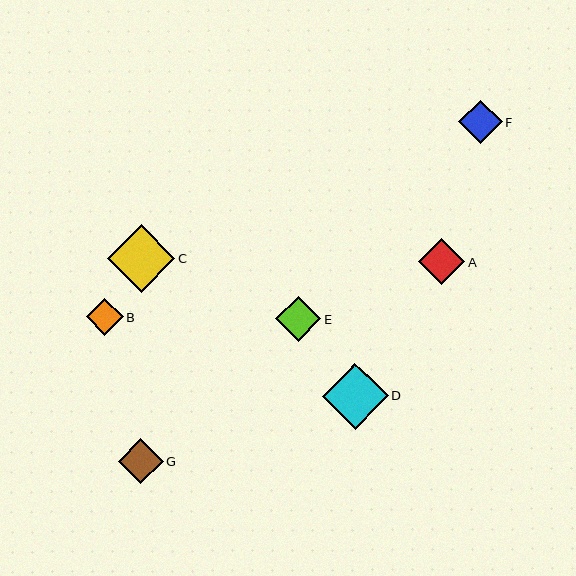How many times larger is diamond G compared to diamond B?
Diamond G is approximately 1.2 times the size of diamond B.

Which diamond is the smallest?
Diamond B is the smallest with a size of approximately 37 pixels.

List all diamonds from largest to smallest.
From largest to smallest: C, D, A, E, G, F, B.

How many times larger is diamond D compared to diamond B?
Diamond D is approximately 1.8 times the size of diamond B.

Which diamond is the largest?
Diamond C is the largest with a size of approximately 67 pixels.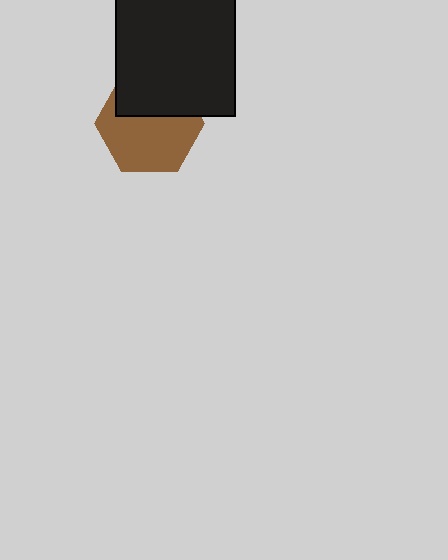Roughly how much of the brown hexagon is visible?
About half of it is visible (roughly 62%).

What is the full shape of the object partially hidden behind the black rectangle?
The partially hidden object is a brown hexagon.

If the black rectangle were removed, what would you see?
You would see the complete brown hexagon.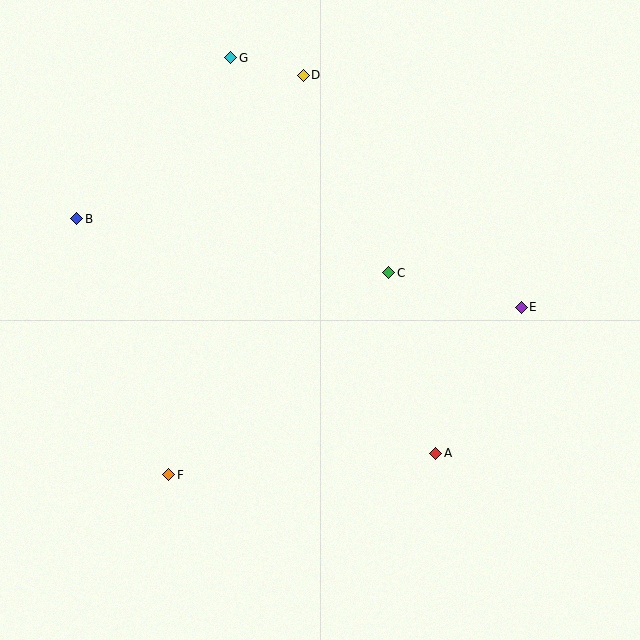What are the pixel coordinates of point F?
Point F is at (169, 475).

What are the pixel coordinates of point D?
Point D is at (303, 75).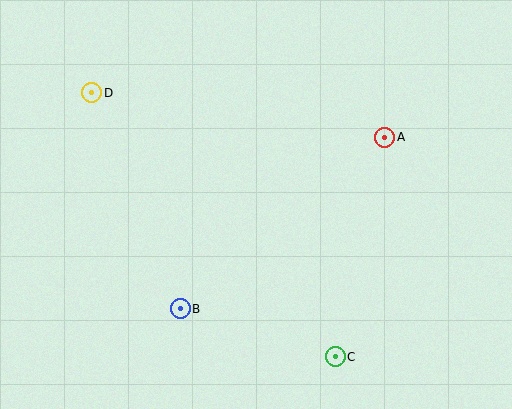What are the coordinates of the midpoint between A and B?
The midpoint between A and B is at (283, 223).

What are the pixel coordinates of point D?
Point D is at (92, 93).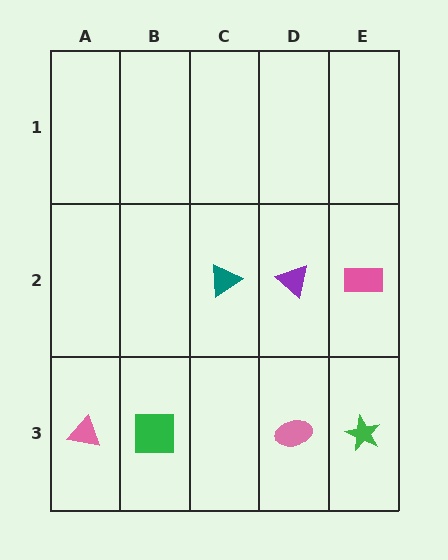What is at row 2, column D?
A purple triangle.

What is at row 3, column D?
A pink ellipse.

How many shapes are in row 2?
3 shapes.